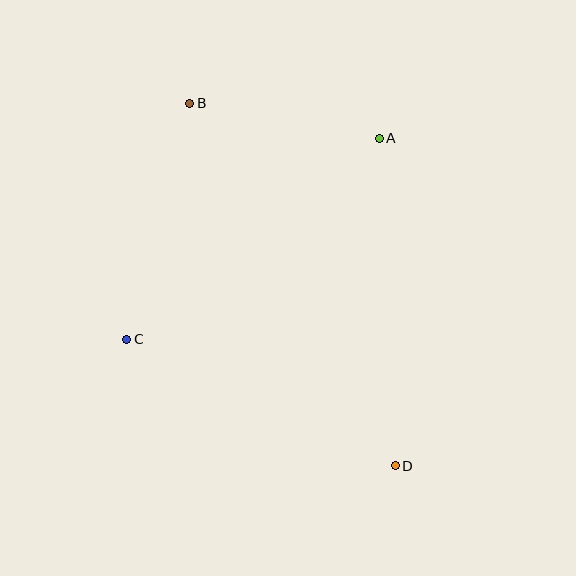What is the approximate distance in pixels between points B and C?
The distance between B and C is approximately 244 pixels.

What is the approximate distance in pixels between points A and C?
The distance between A and C is approximately 323 pixels.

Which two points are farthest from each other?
Points B and D are farthest from each other.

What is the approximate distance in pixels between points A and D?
The distance between A and D is approximately 328 pixels.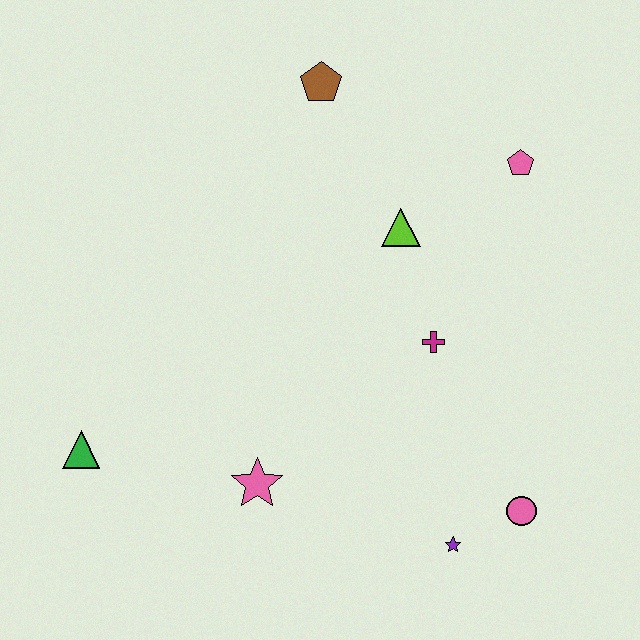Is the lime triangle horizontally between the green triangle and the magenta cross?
Yes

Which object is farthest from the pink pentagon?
The green triangle is farthest from the pink pentagon.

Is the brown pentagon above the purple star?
Yes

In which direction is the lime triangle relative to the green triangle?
The lime triangle is to the right of the green triangle.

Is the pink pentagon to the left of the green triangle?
No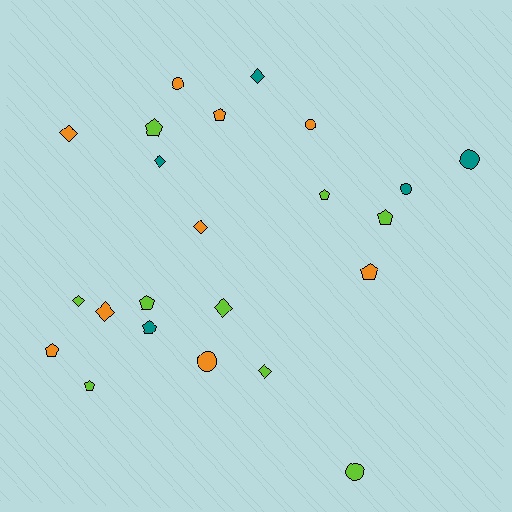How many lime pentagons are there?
There are 5 lime pentagons.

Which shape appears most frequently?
Pentagon, with 9 objects.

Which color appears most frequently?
Lime, with 9 objects.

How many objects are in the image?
There are 23 objects.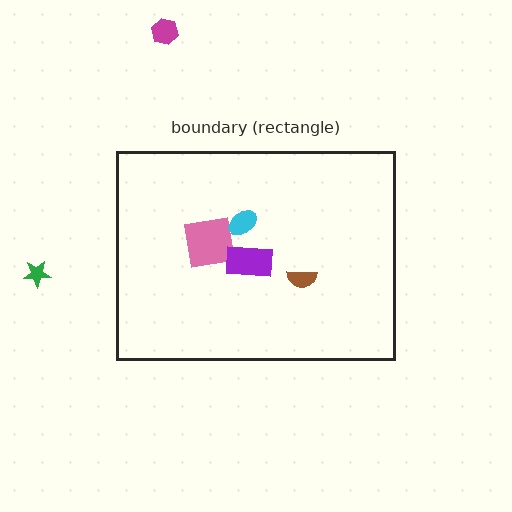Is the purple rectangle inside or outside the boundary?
Inside.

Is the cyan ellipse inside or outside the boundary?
Inside.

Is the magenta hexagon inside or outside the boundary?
Outside.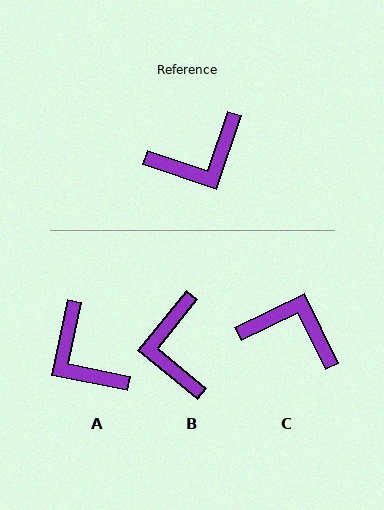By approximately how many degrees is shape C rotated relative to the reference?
Approximately 134 degrees counter-clockwise.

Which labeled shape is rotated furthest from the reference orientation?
C, about 134 degrees away.